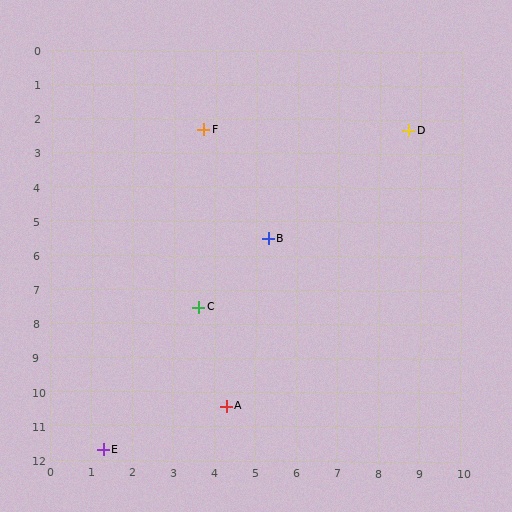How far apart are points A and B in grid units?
Points A and B are about 5.0 grid units apart.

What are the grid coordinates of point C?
Point C is at approximately (3.6, 7.5).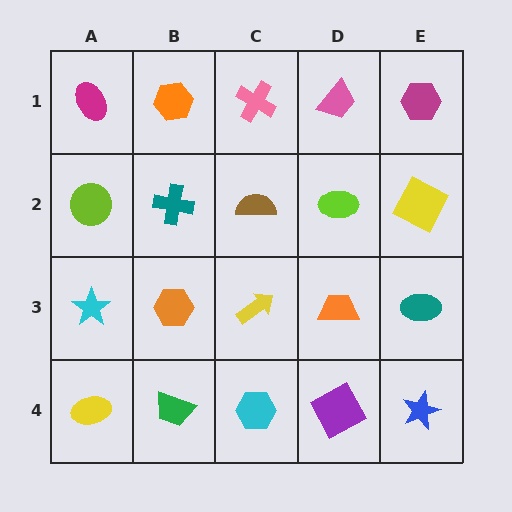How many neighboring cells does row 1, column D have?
3.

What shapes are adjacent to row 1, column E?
A yellow square (row 2, column E), a pink trapezoid (row 1, column D).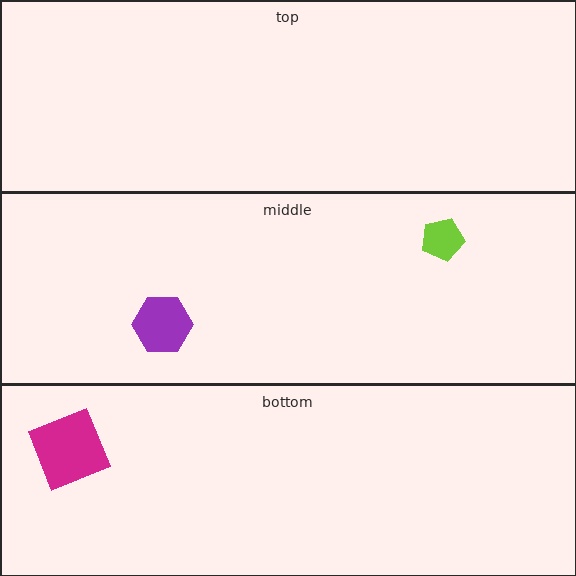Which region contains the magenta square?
The bottom region.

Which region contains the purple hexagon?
The middle region.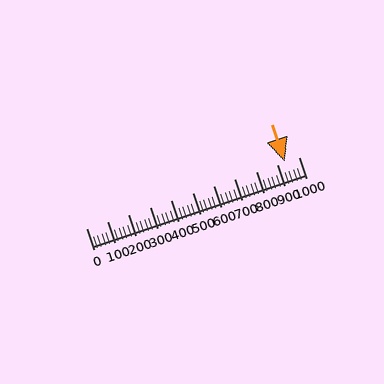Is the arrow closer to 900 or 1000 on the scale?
The arrow is closer to 900.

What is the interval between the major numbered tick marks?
The major tick marks are spaced 100 units apart.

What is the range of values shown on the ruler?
The ruler shows values from 0 to 1000.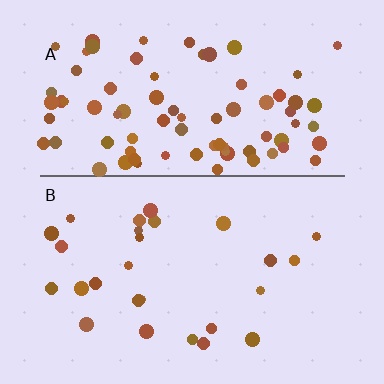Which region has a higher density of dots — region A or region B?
A (the top).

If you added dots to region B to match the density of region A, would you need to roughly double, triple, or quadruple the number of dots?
Approximately triple.